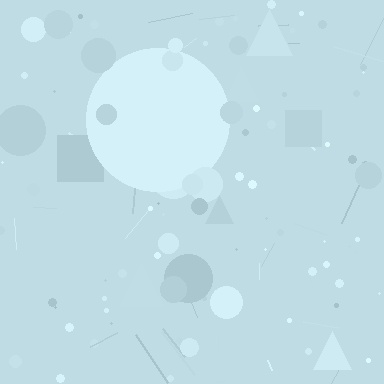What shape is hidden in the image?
A circle is hidden in the image.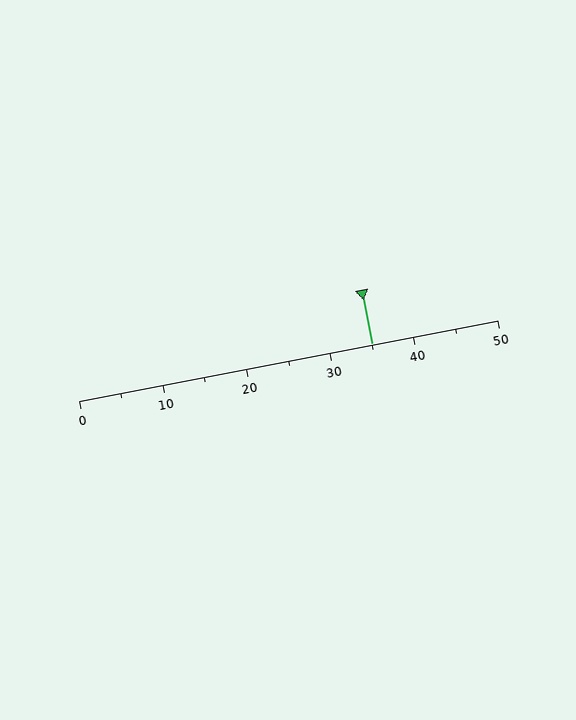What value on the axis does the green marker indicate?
The marker indicates approximately 35.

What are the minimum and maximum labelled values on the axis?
The axis runs from 0 to 50.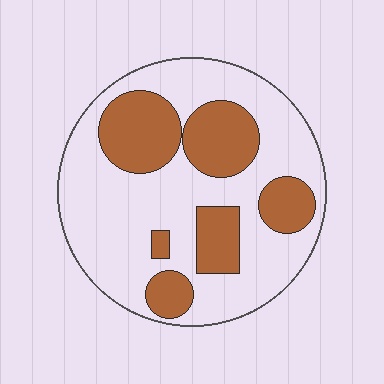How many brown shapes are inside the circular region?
6.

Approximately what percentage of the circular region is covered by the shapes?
Approximately 30%.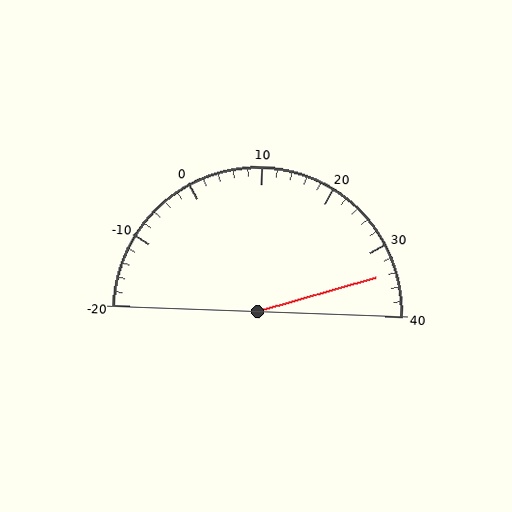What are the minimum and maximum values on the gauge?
The gauge ranges from -20 to 40.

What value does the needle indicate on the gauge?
The needle indicates approximately 34.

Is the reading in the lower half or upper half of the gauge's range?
The reading is in the upper half of the range (-20 to 40).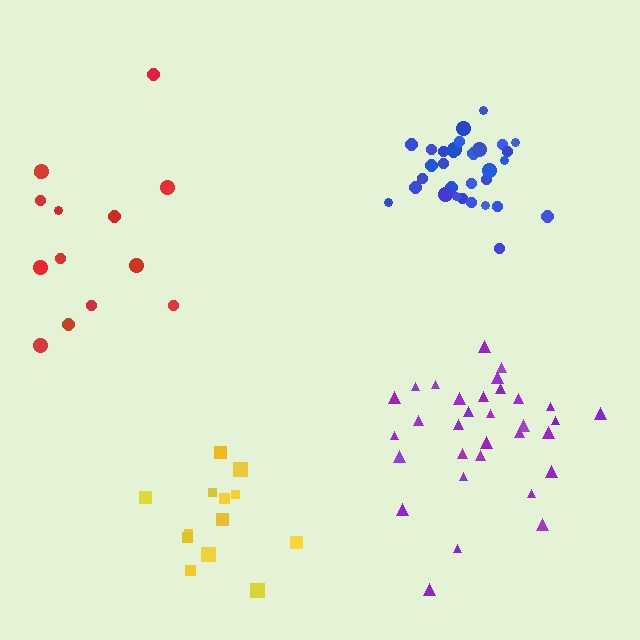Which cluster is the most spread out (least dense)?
Red.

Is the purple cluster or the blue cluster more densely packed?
Blue.